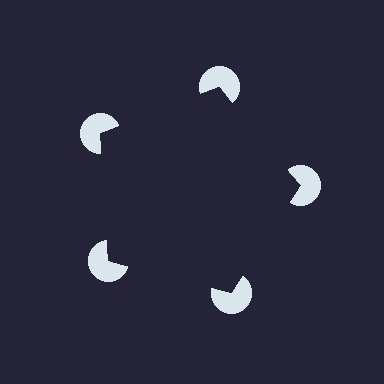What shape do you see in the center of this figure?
An illusory pentagon — its edges are inferred from the aligned wedge cuts in the pac-man discs, not physically drawn.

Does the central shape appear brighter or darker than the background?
It typically appears slightly darker than the background, even though no actual brightness change is drawn.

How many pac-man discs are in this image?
There are 5 — one at each vertex of the illusory pentagon.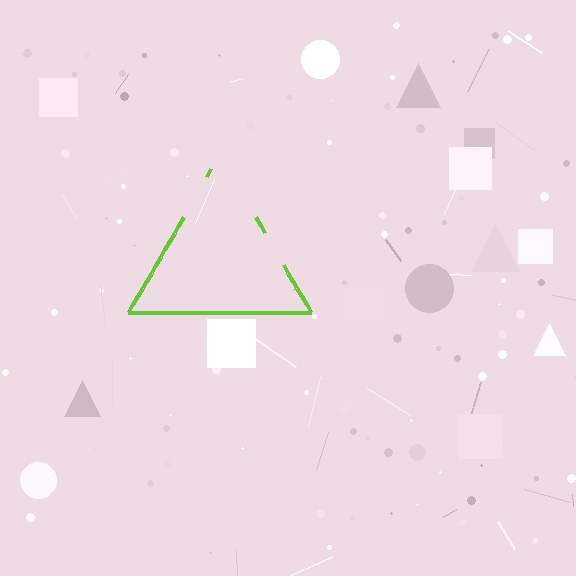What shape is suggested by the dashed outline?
The dashed outline suggests a triangle.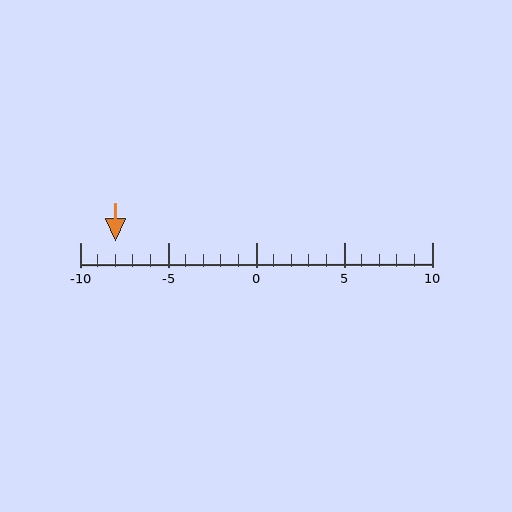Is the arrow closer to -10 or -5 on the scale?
The arrow is closer to -10.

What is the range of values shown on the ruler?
The ruler shows values from -10 to 10.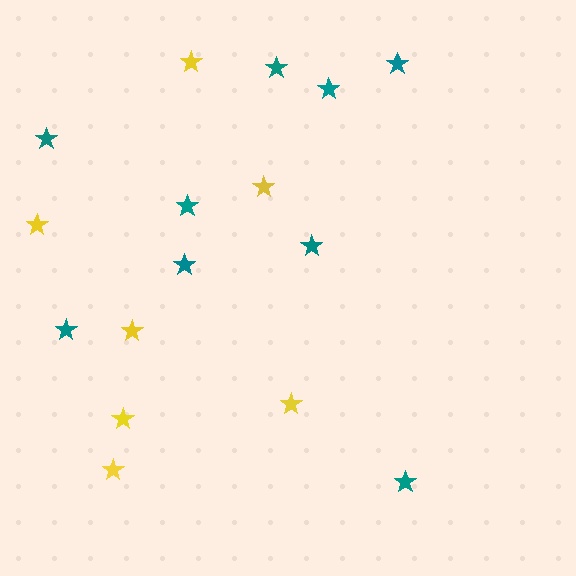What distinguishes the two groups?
There are 2 groups: one group of teal stars (9) and one group of yellow stars (7).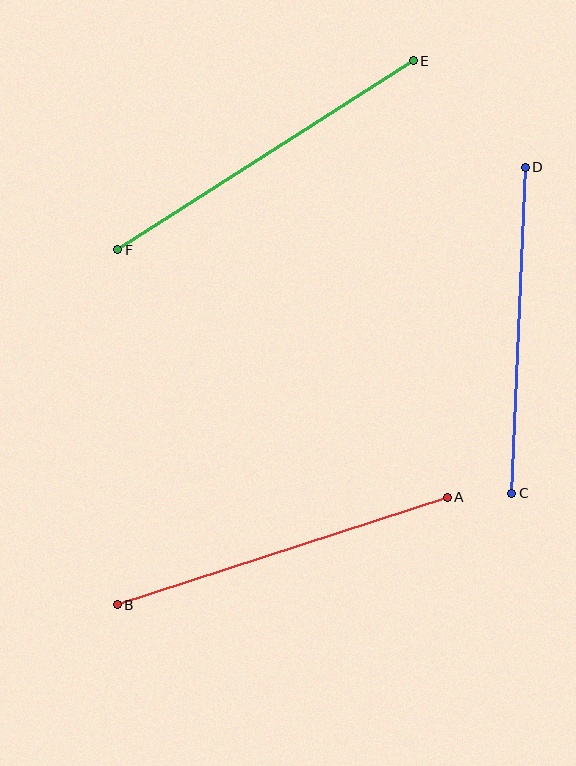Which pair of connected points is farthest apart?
Points E and F are farthest apart.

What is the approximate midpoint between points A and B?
The midpoint is at approximately (282, 551) pixels.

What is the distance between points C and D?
The distance is approximately 326 pixels.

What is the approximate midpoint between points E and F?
The midpoint is at approximately (265, 155) pixels.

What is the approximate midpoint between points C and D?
The midpoint is at approximately (519, 330) pixels.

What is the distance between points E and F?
The distance is approximately 351 pixels.